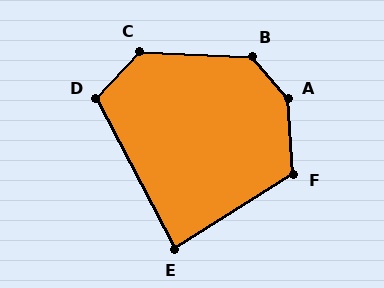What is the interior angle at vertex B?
Approximately 133 degrees (obtuse).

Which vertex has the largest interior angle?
A, at approximately 144 degrees.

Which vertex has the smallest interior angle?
E, at approximately 86 degrees.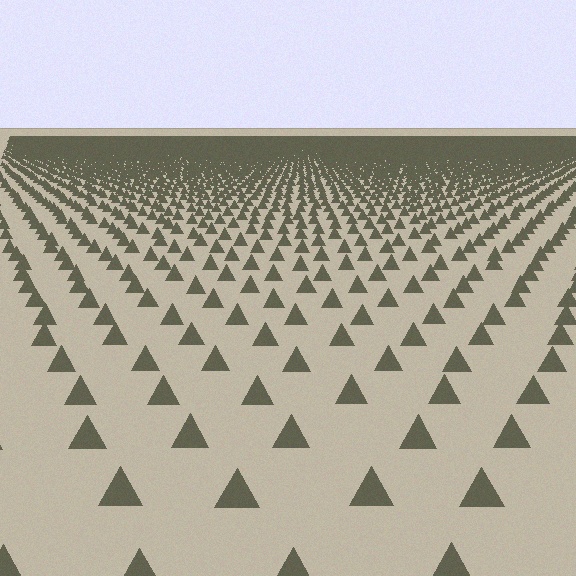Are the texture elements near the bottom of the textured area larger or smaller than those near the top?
Larger. Near the bottom, elements are closer to the viewer and appear at a bigger on-screen size.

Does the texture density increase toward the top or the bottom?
Density increases toward the top.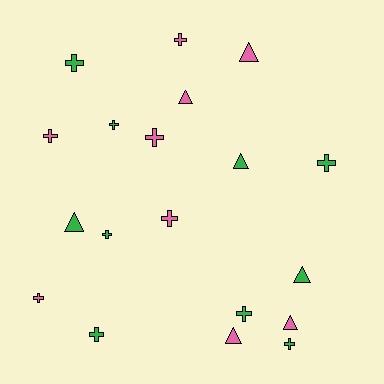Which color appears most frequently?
Green, with 10 objects.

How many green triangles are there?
There are 3 green triangles.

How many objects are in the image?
There are 19 objects.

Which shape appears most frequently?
Cross, with 12 objects.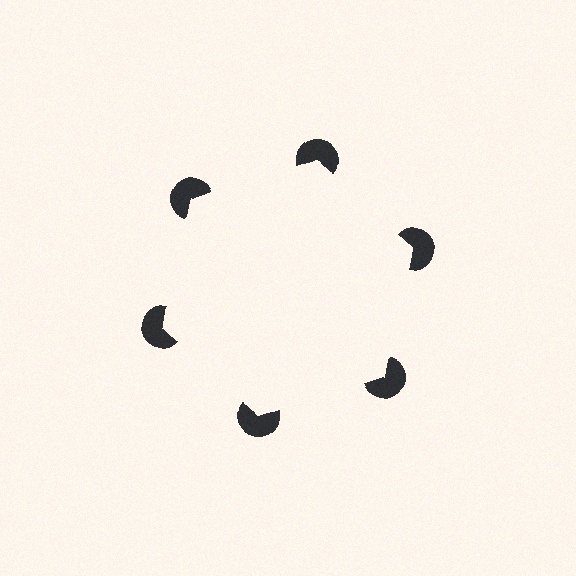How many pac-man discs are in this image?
There are 6 — one at each vertex of the illusory hexagon.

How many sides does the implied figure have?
6 sides.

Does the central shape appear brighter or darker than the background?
It typically appears slightly brighter than the background, even though no actual brightness change is drawn.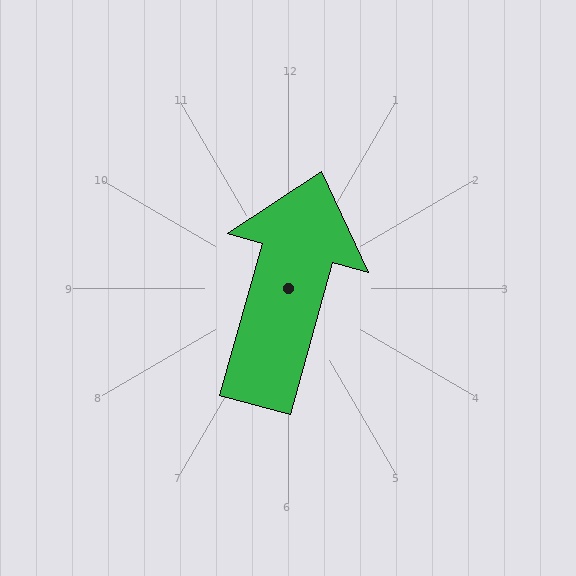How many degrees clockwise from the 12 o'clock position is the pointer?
Approximately 16 degrees.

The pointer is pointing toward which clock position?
Roughly 1 o'clock.